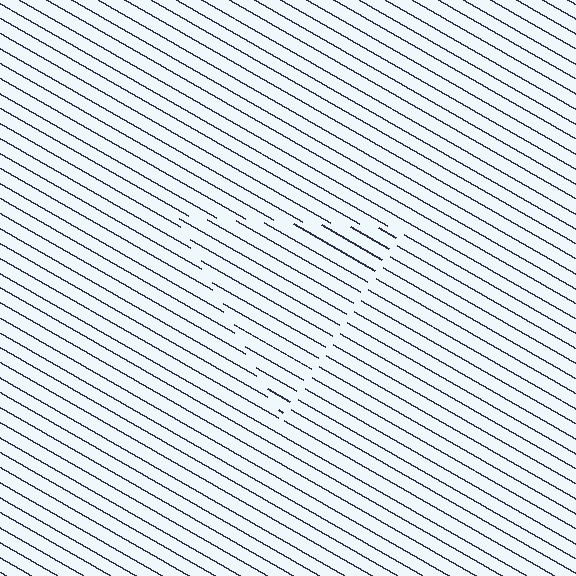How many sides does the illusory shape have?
3 sides — the line-ends trace a triangle.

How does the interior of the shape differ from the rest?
The interior of the shape contains the same grating, shifted by half a period — the contour is defined by the phase discontinuity where line-ends from the inner and outer gratings abut.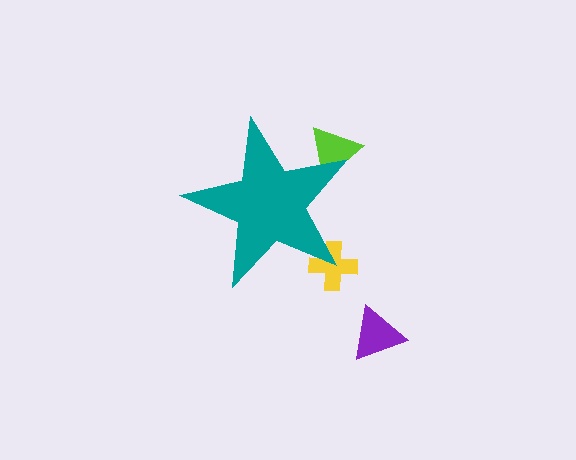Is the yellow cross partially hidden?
Yes, the yellow cross is partially hidden behind the teal star.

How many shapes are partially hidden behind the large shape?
2 shapes are partially hidden.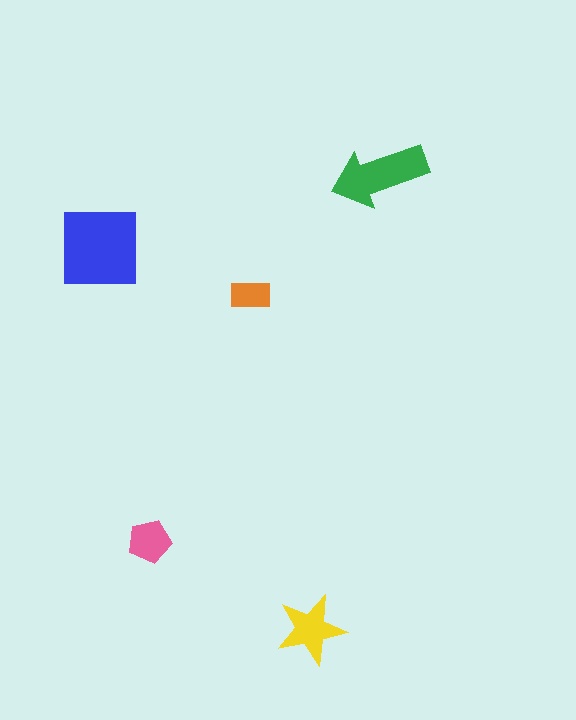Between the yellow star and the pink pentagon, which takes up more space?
The yellow star.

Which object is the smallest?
The orange rectangle.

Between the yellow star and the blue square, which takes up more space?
The blue square.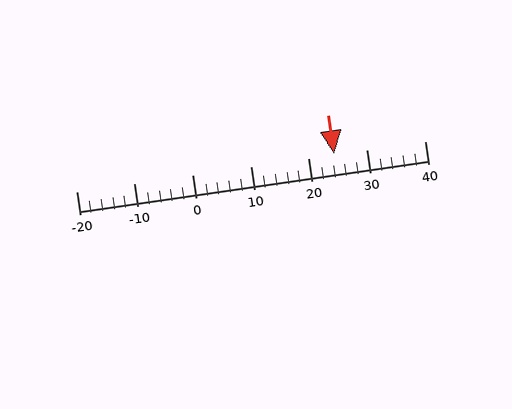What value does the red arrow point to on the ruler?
The red arrow points to approximately 24.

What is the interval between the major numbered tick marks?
The major tick marks are spaced 10 units apart.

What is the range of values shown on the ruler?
The ruler shows values from -20 to 40.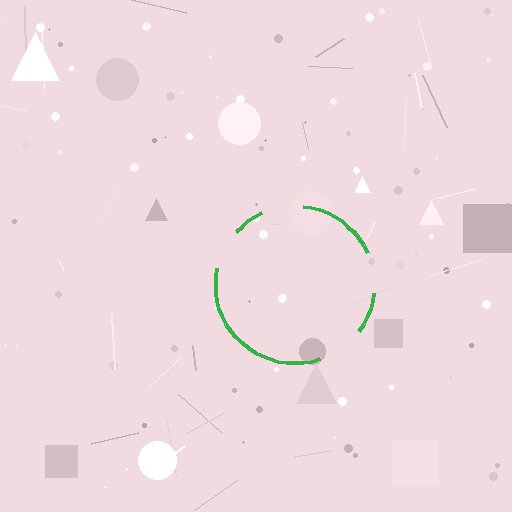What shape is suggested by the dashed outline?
The dashed outline suggests a circle.